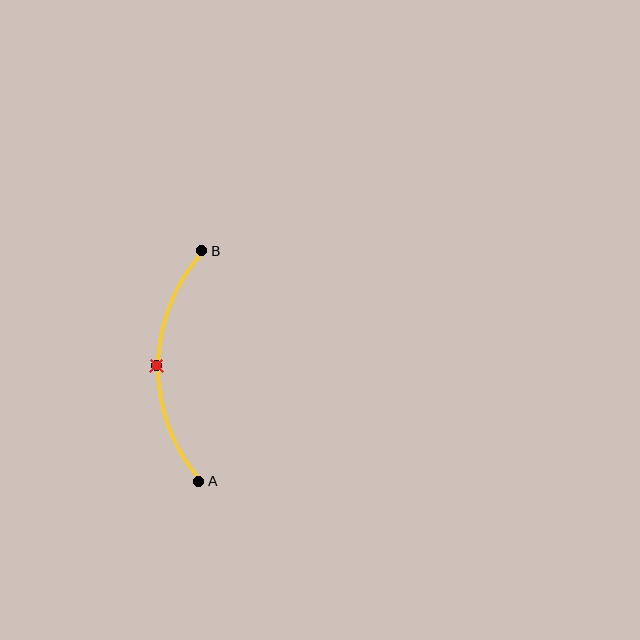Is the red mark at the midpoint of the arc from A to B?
Yes. The red mark lies on the arc at equal arc-length from both A and B — it is the arc midpoint.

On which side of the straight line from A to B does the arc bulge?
The arc bulges to the left of the straight line connecting A and B.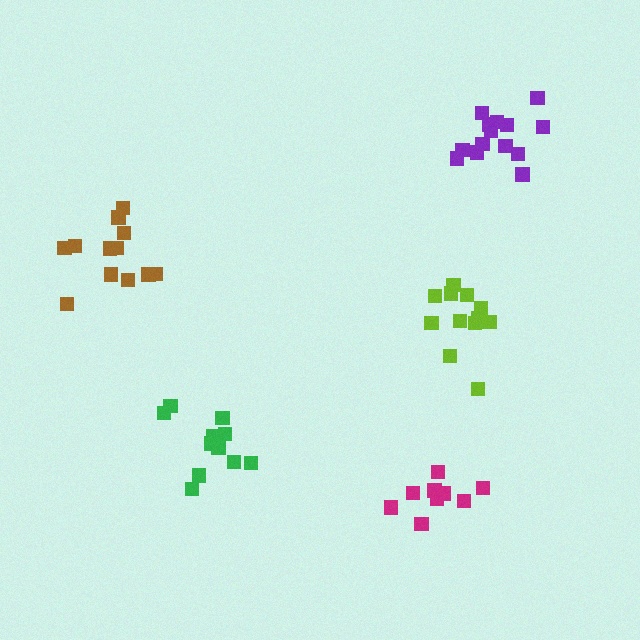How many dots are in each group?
Group 1: 14 dots, Group 2: 9 dots, Group 3: 12 dots, Group 4: 11 dots, Group 5: 12 dots (58 total).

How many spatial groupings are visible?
There are 5 spatial groupings.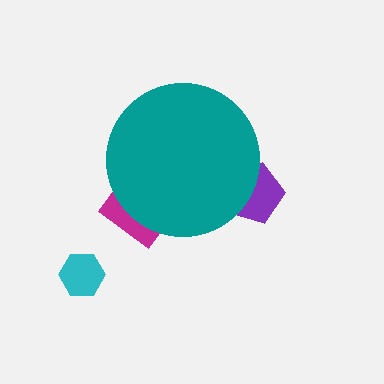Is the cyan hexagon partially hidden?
No, the cyan hexagon is fully visible.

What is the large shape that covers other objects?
A teal circle.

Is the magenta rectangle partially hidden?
Yes, the magenta rectangle is partially hidden behind the teal circle.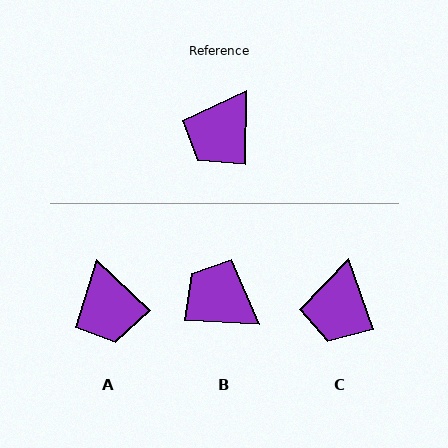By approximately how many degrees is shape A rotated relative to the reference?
Approximately 48 degrees counter-clockwise.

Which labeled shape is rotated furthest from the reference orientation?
B, about 92 degrees away.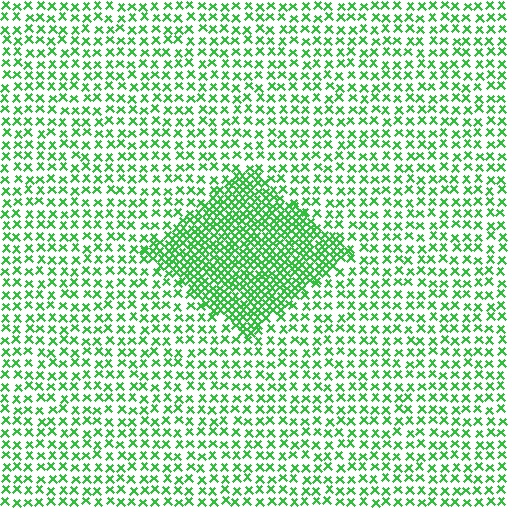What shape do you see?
I see a diamond.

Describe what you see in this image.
The image contains small green elements arranged at two different densities. A diamond-shaped region is visible where the elements are more densely packed than the surrounding area.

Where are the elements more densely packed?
The elements are more densely packed inside the diamond boundary.